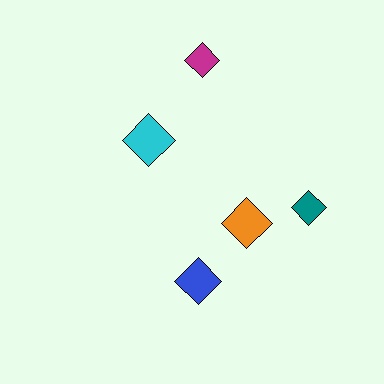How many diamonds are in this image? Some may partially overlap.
There are 5 diamonds.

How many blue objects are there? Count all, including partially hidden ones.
There is 1 blue object.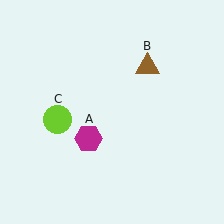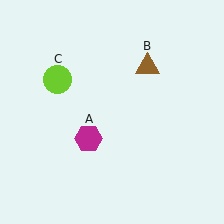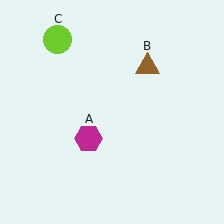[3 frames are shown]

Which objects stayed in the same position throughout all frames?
Magenta hexagon (object A) and brown triangle (object B) remained stationary.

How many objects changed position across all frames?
1 object changed position: lime circle (object C).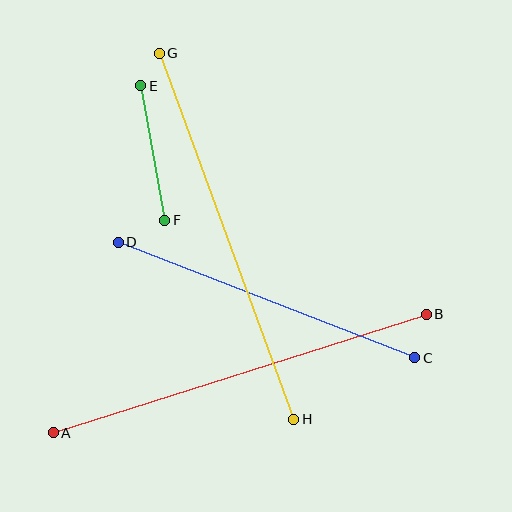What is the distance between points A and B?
The distance is approximately 391 pixels.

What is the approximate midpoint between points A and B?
The midpoint is at approximately (240, 374) pixels.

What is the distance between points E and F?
The distance is approximately 137 pixels.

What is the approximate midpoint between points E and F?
The midpoint is at approximately (153, 153) pixels.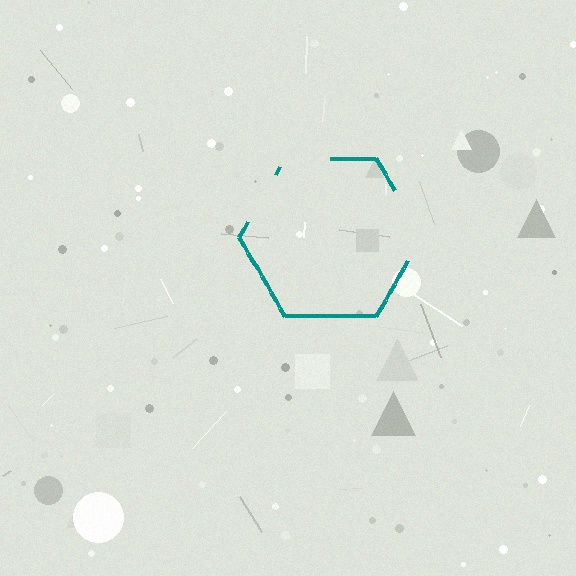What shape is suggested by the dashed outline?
The dashed outline suggests a hexagon.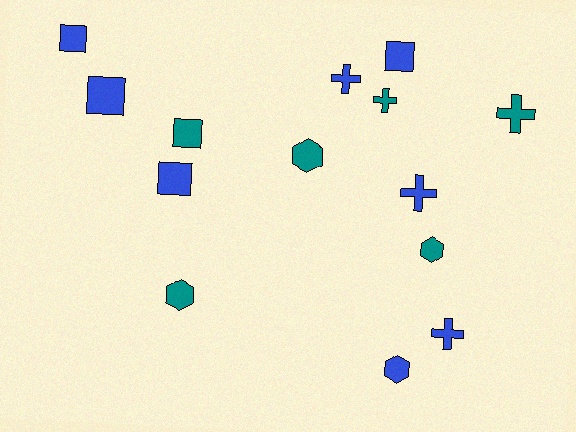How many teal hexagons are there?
There are 3 teal hexagons.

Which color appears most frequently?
Blue, with 8 objects.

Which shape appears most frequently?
Cross, with 5 objects.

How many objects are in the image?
There are 14 objects.